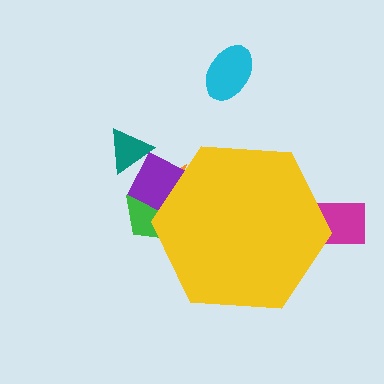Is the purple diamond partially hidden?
Yes, the purple diamond is partially hidden behind the yellow hexagon.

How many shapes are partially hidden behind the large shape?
4 shapes are partially hidden.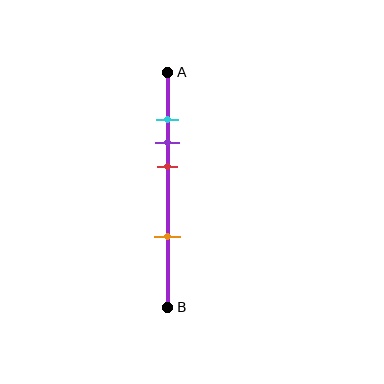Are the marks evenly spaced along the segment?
No, the marks are not evenly spaced.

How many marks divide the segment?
There are 4 marks dividing the segment.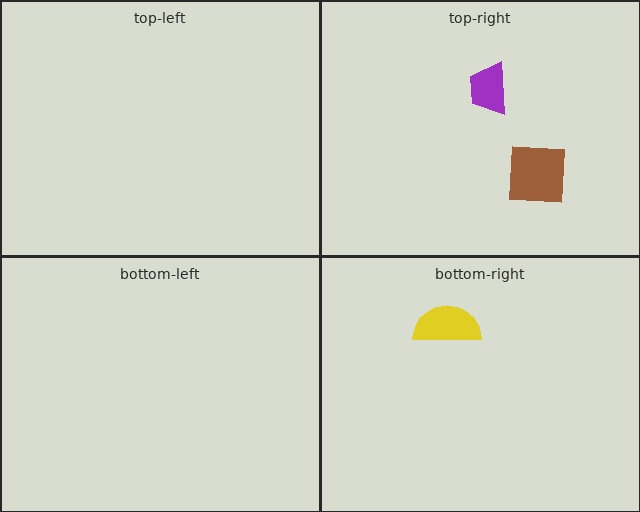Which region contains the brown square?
The top-right region.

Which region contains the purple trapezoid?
The top-right region.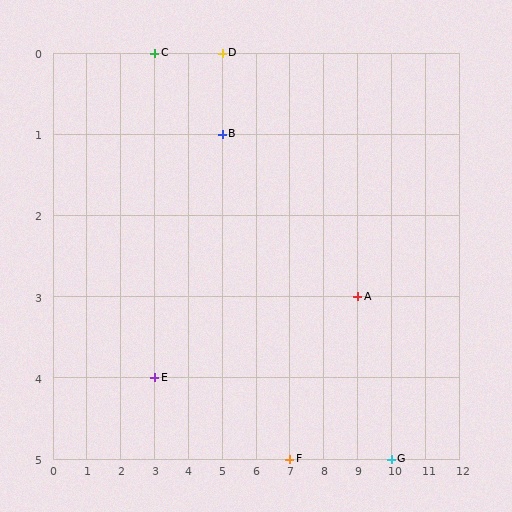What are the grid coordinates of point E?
Point E is at grid coordinates (3, 4).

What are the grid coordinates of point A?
Point A is at grid coordinates (9, 3).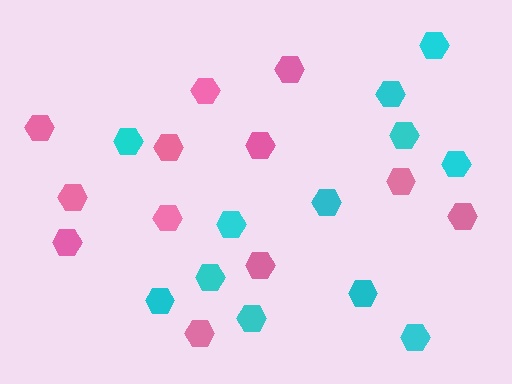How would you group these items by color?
There are 2 groups: one group of cyan hexagons (12) and one group of pink hexagons (12).